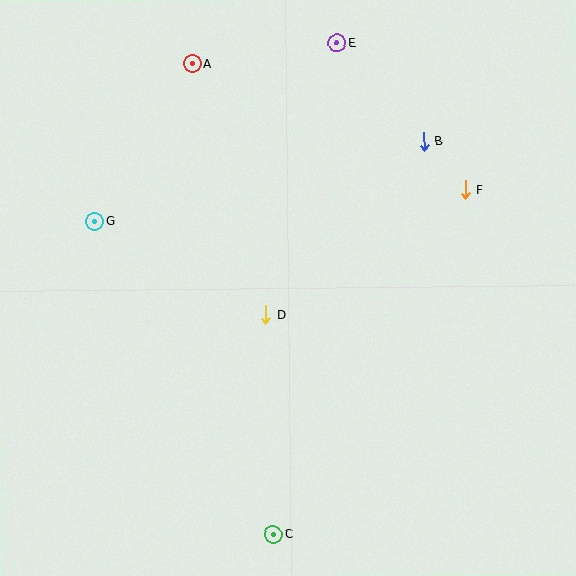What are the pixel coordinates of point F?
Point F is at (465, 190).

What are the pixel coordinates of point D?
Point D is at (266, 315).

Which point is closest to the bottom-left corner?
Point C is closest to the bottom-left corner.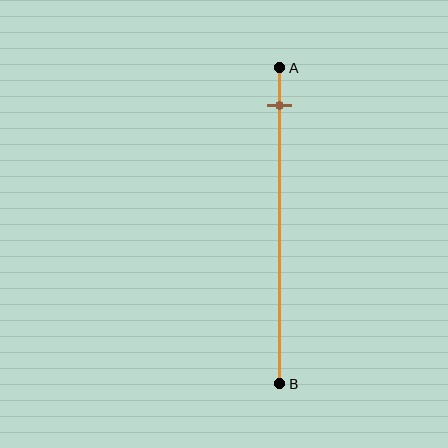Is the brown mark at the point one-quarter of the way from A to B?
No, the mark is at about 10% from A, not at the 25% one-quarter point.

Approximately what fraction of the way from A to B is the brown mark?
The brown mark is approximately 10% of the way from A to B.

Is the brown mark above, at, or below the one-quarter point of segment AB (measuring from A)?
The brown mark is above the one-quarter point of segment AB.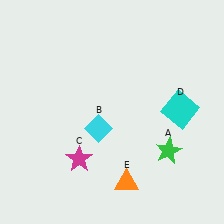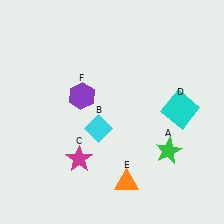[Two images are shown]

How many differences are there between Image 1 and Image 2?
There is 1 difference between the two images.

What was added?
A purple hexagon (F) was added in Image 2.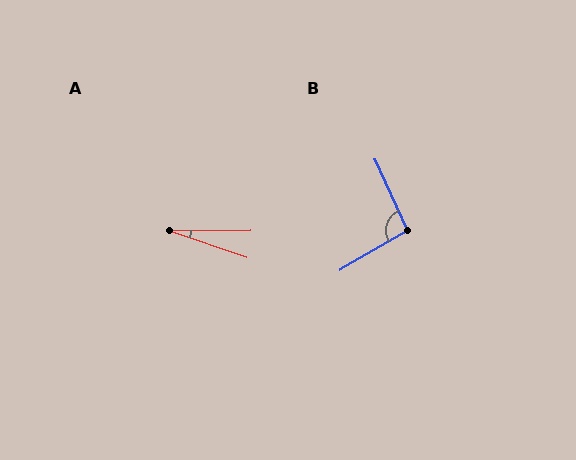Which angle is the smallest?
A, at approximately 19 degrees.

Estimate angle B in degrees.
Approximately 96 degrees.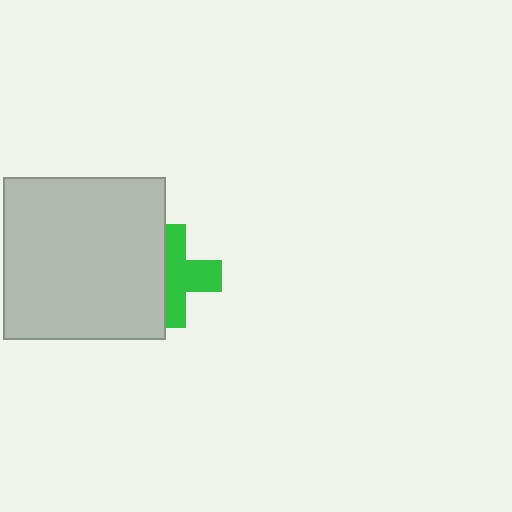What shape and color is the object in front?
The object in front is a light gray square.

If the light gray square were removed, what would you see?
You would see the complete green cross.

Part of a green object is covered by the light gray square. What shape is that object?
It is a cross.